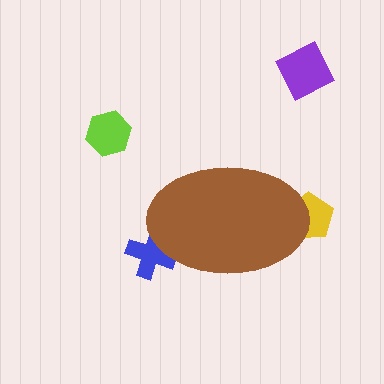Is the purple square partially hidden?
No, the purple square is fully visible.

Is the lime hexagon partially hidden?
No, the lime hexagon is fully visible.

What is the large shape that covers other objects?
A brown ellipse.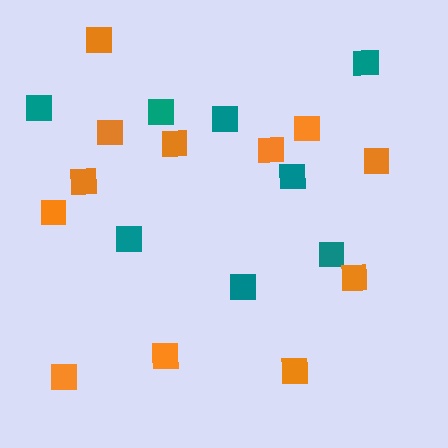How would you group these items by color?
There are 2 groups: one group of teal squares (8) and one group of orange squares (12).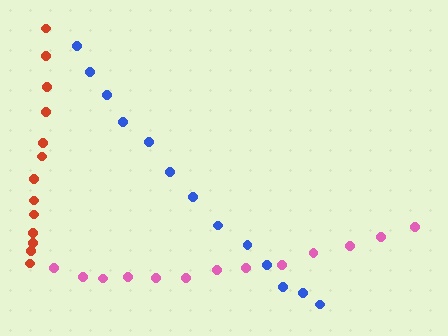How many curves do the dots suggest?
There are 3 distinct paths.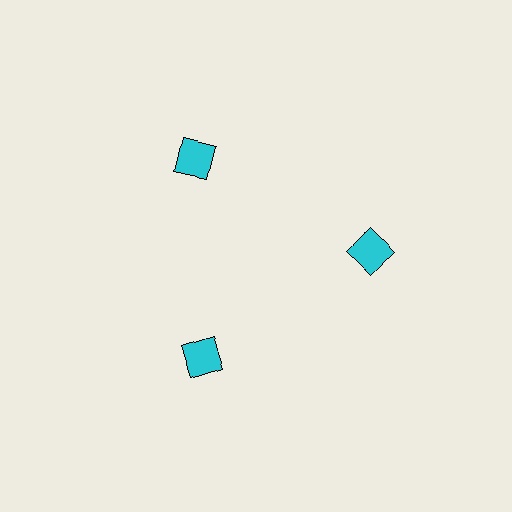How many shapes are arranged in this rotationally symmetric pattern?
There are 3 shapes, arranged in 3 groups of 1.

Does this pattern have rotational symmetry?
Yes, this pattern has 3-fold rotational symmetry. It looks the same after rotating 120 degrees around the center.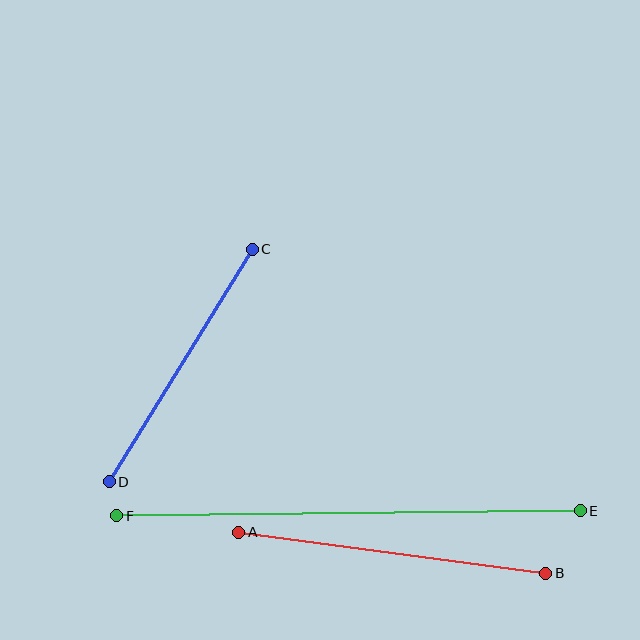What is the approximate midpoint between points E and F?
The midpoint is at approximately (349, 513) pixels.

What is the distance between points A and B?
The distance is approximately 310 pixels.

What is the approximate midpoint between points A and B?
The midpoint is at approximately (392, 553) pixels.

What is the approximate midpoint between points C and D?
The midpoint is at approximately (181, 365) pixels.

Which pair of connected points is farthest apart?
Points E and F are farthest apart.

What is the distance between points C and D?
The distance is approximately 273 pixels.